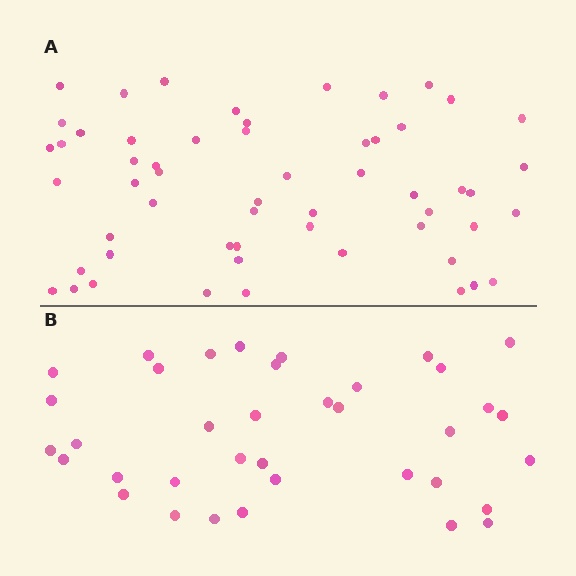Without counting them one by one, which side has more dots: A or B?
Region A (the top region) has more dots.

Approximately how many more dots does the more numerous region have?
Region A has approximately 20 more dots than region B.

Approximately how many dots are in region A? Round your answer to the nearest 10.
About 60 dots. (The exact count is 56, which rounds to 60.)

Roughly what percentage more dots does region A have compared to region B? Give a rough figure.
About 50% more.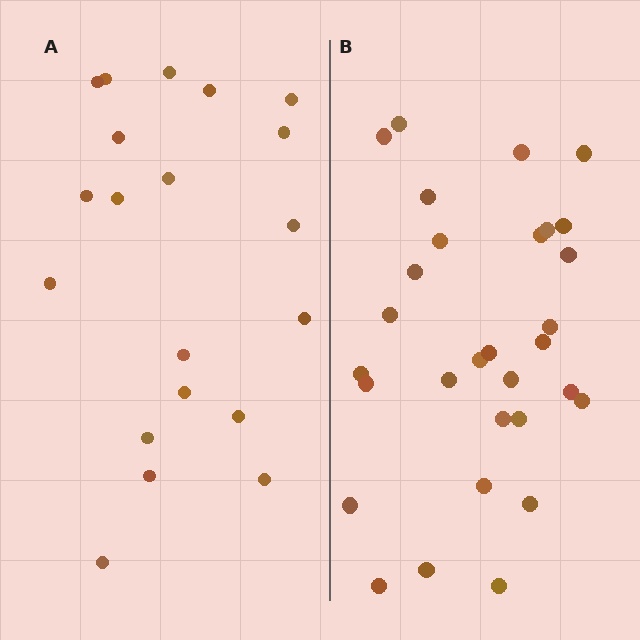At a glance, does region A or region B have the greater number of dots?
Region B (the right region) has more dots.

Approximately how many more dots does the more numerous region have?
Region B has roughly 10 or so more dots than region A.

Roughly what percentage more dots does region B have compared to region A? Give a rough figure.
About 50% more.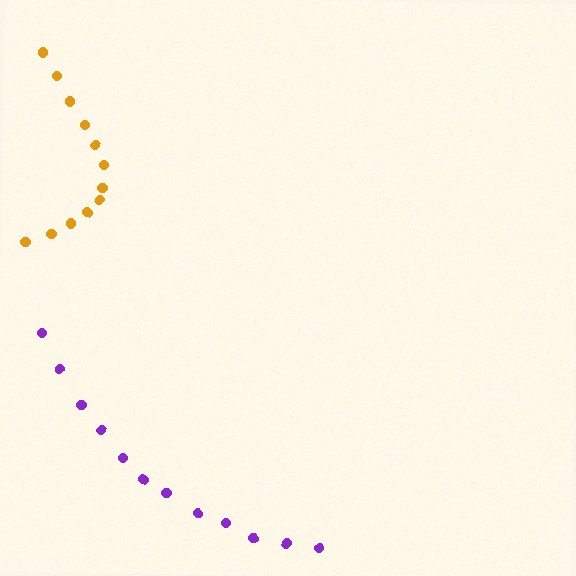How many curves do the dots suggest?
There are 2 distinct paths.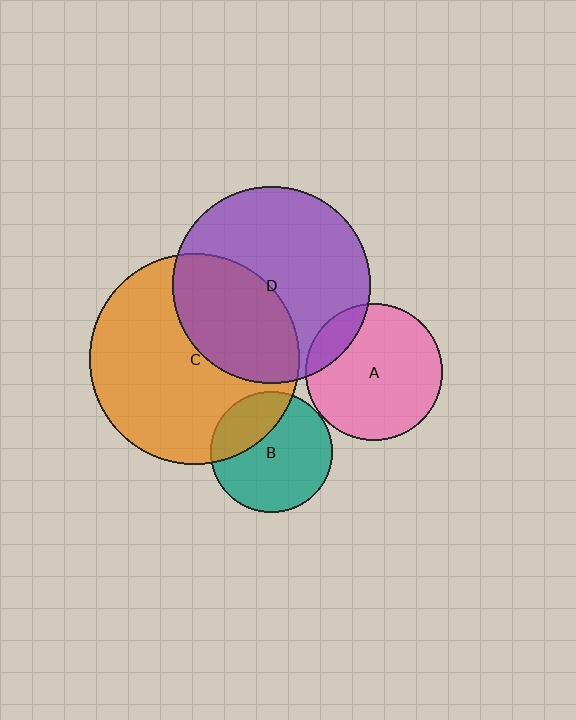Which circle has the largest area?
Circle C (orange).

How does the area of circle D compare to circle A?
Approximately 2.1 times.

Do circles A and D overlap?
Yes.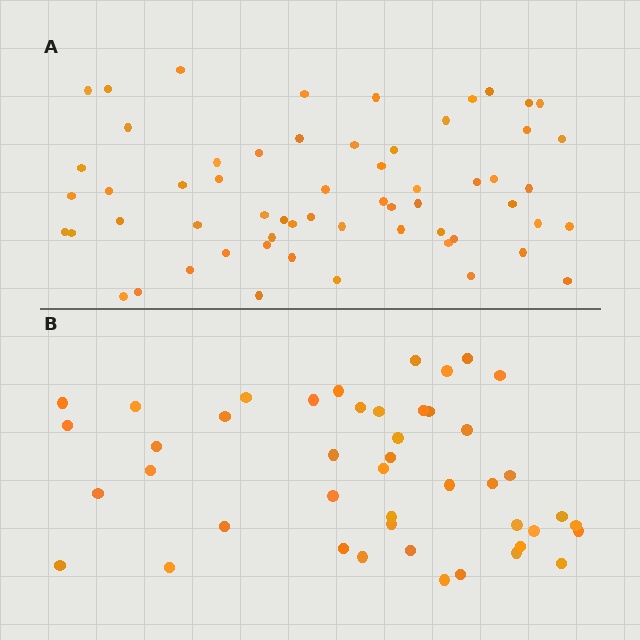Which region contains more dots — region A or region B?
Region A (the top region) has more dots.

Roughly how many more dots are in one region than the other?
Region A has approximately 15 more dots than region B.